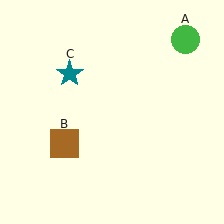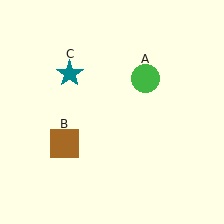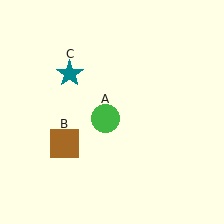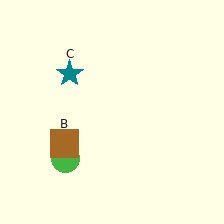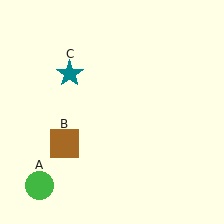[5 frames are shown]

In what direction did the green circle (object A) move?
The green circle (object A) moved down and to the left.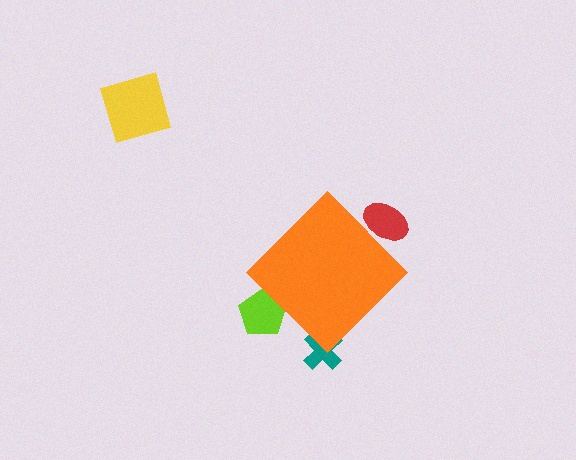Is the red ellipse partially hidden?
Yes, the red ellipse is partially hidden behind the orange diamond.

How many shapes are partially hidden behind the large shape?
3 shapes are partially hidden.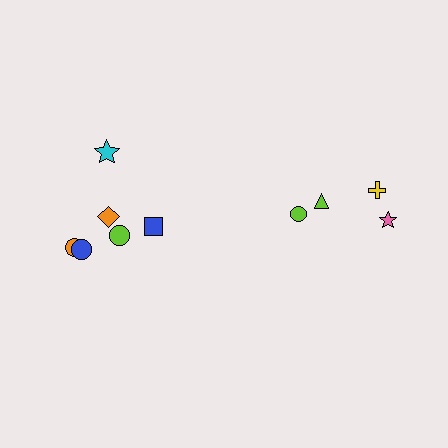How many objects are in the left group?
There are 6 objects.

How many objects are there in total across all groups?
There are 10 objects.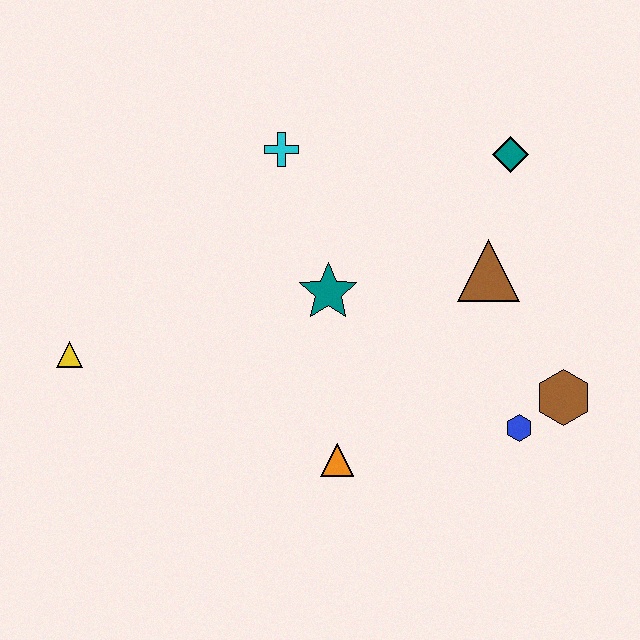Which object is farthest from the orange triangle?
The teal diamond is farthest from the orange triangle.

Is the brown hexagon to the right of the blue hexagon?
Yes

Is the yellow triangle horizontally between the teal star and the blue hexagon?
No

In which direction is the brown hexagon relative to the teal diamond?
The brown hexagon is below the teal diamond.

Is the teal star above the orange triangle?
Yes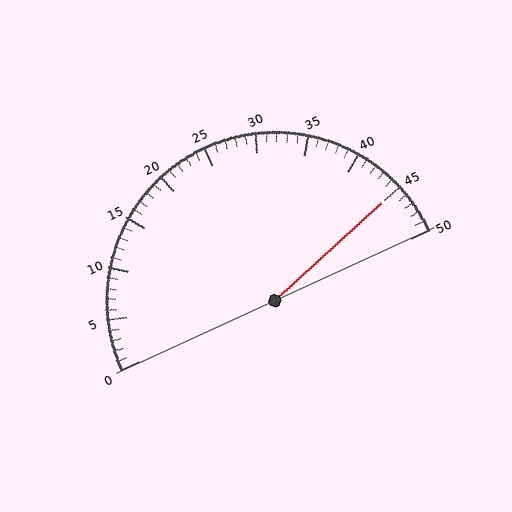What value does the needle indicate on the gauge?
The needle indicates approximately 45.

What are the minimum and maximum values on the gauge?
The gauge ranges from 0 to 50.